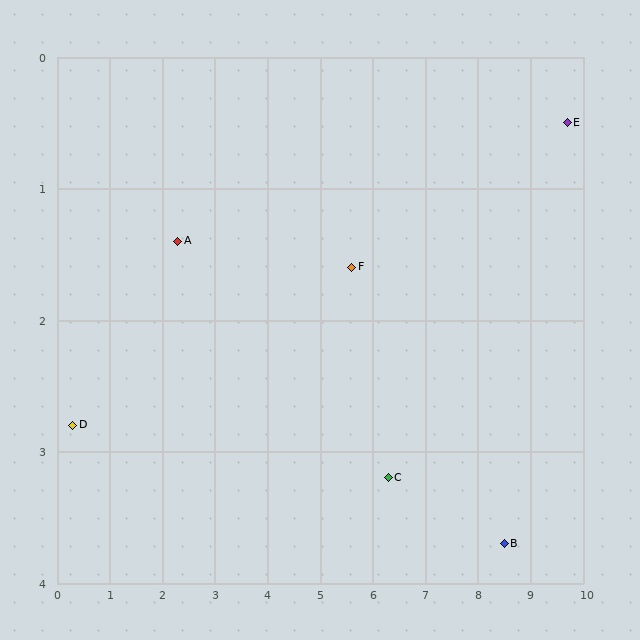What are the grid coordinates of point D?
Point D is at approximately (0.3, 2.8).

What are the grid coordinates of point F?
Point F is at approximately (5.6, 1.6).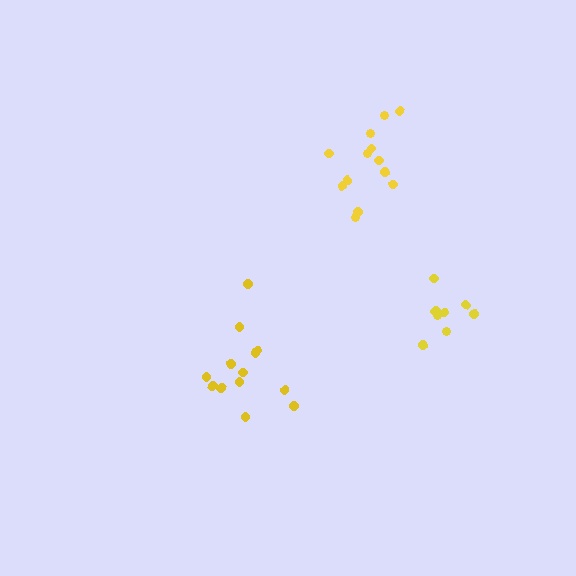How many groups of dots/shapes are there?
There are 3 groups.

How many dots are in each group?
Group 1: 13 dots, Group 2: 13 dots, Group 3: 8 dots (34 total).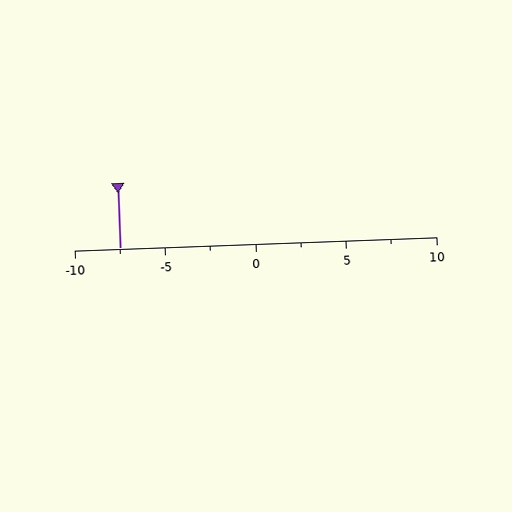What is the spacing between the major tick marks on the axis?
The major ticks are spaced 5 apart.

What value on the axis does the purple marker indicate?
The marker indicates approximately -7.5.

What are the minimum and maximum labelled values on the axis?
The axis runs from -10 to 10.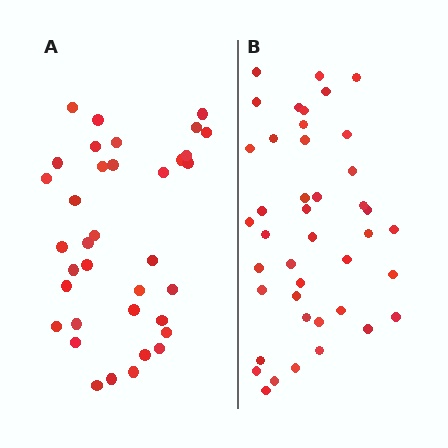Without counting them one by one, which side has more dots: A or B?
Region B (the right region) has more dots.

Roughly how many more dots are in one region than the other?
Region B has about 6 more dots than region A.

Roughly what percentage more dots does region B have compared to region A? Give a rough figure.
About 15% more.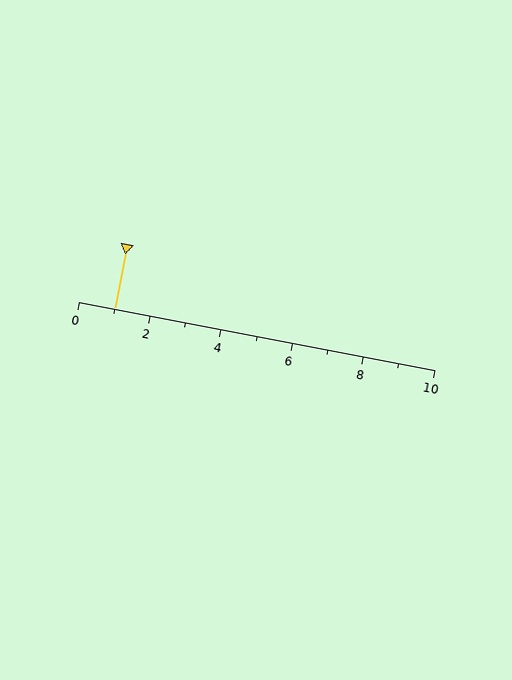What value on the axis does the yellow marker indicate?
The marker indicates approximately 1.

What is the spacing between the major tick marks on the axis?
The major ticks are spaced 2 apart.